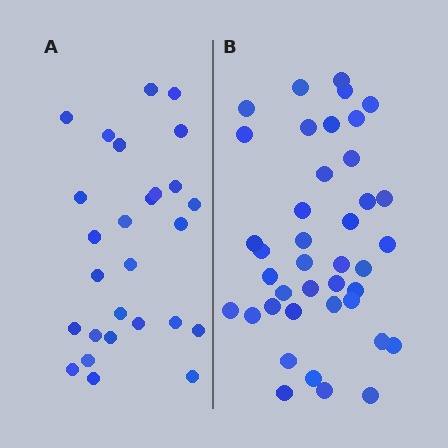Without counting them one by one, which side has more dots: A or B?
Region B (the right region) has more dots.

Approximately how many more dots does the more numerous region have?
Region B has approximately 15 more dots than region A.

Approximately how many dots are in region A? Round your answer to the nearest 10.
About 30 dots. (The exact count is 27, which rounds to 30.)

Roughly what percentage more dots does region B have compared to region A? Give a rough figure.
About 50% more.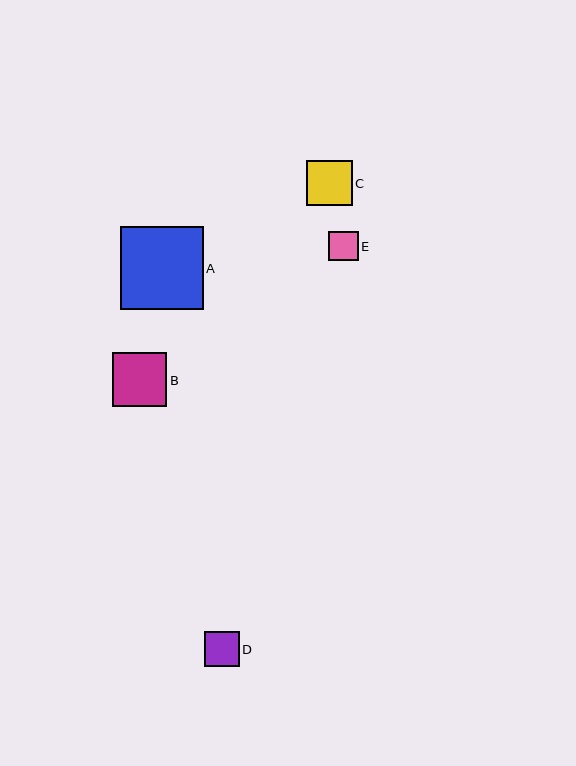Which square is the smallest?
Square E is the smallest with a size of approximately 30 pixels.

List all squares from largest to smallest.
From largest to smallest: A, B, C, D, E.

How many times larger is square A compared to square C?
Square A is approximately 1.8 times the size of square C.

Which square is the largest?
Square A is the largest with a size of approximately 83 pixels.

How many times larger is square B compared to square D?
Square B is approximately 1.5 times the size of square D.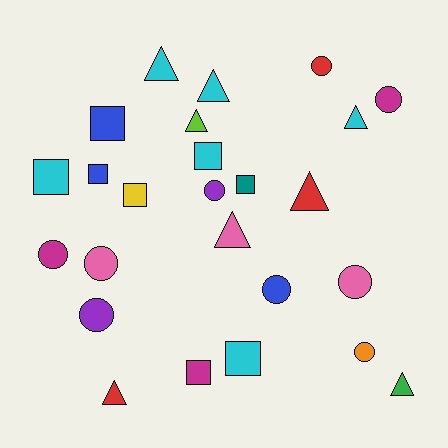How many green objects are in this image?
There is 1 green object.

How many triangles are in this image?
There are 8 triangles.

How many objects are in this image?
There are 25 objects.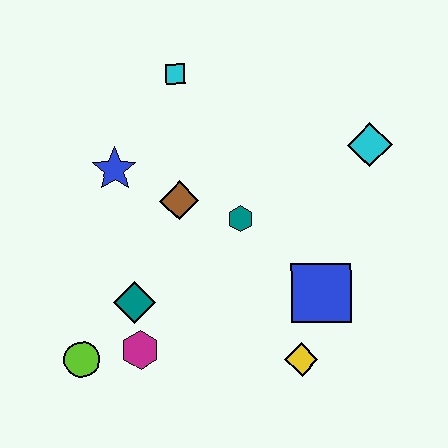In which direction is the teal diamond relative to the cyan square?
The teal diamond is below the cyan square.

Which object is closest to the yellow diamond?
The blue square is closest to the yellow diamond.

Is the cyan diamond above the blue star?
Yes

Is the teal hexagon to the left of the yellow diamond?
Yes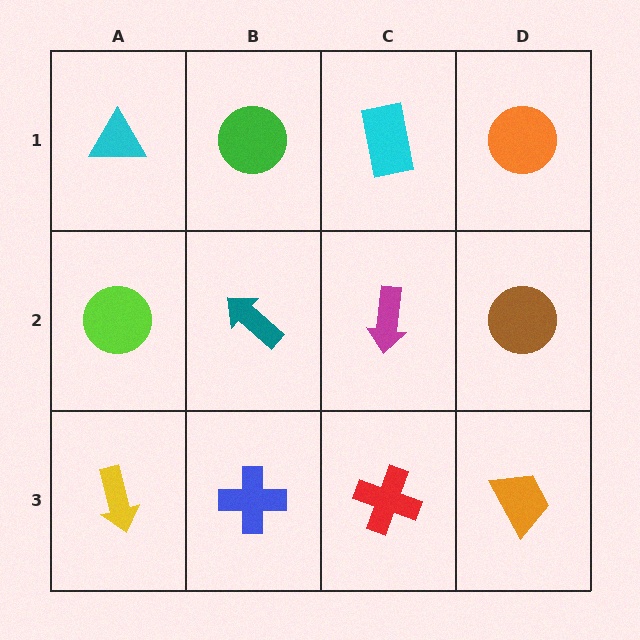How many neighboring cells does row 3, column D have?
2.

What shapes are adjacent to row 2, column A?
A cyan triangle (row 1, column A), a yellow arrow (row 3, column A), a teal arrow (row 2, column B).